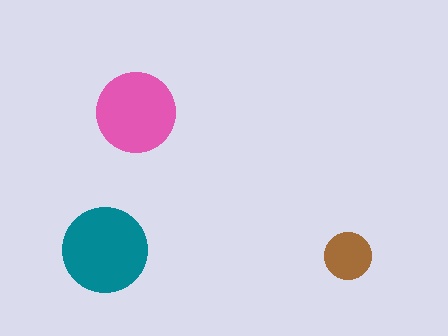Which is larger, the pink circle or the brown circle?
The pink one.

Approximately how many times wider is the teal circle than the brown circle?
About 2 times wider.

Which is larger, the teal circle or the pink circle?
The teal one.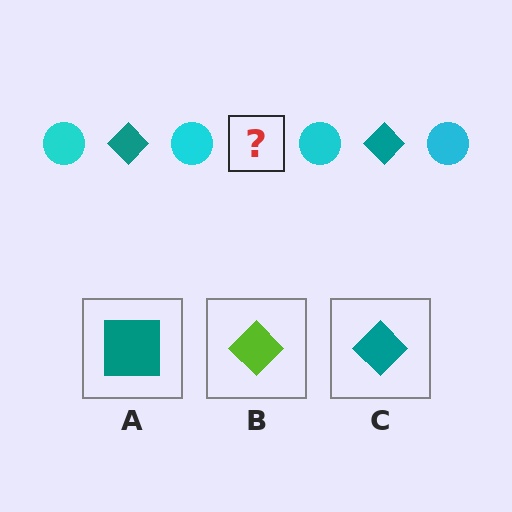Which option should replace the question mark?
Option C.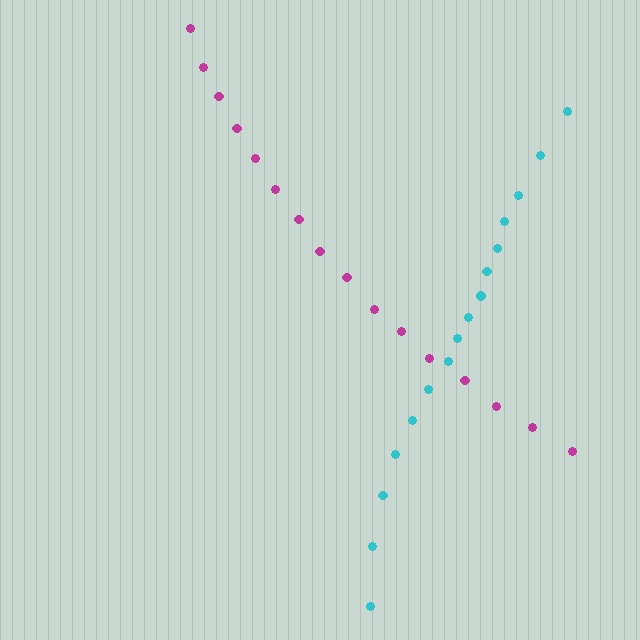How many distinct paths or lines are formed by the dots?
There are 2 distinct paths.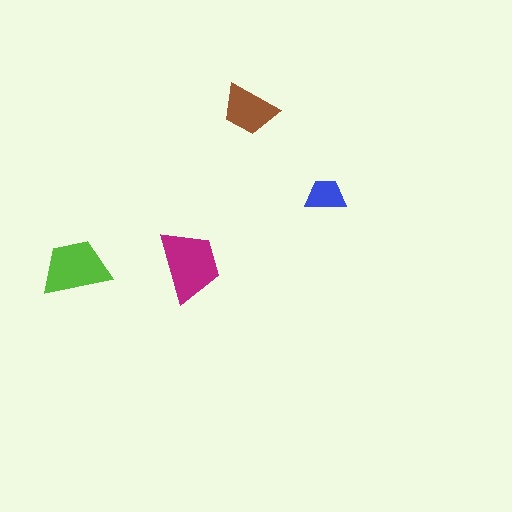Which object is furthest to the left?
The lime trapezoid is leftmost.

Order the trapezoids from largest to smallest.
the magenta one, the lime one, the brown one, the blue one.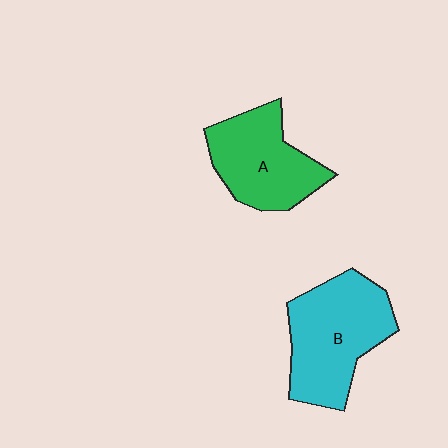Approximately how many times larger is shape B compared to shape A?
Approximately 1.2 times.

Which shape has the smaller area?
Shape A (green).